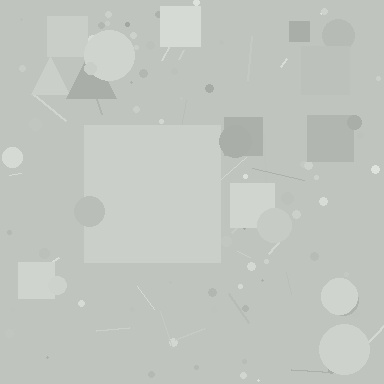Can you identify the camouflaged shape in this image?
The camouflaged shape is a square.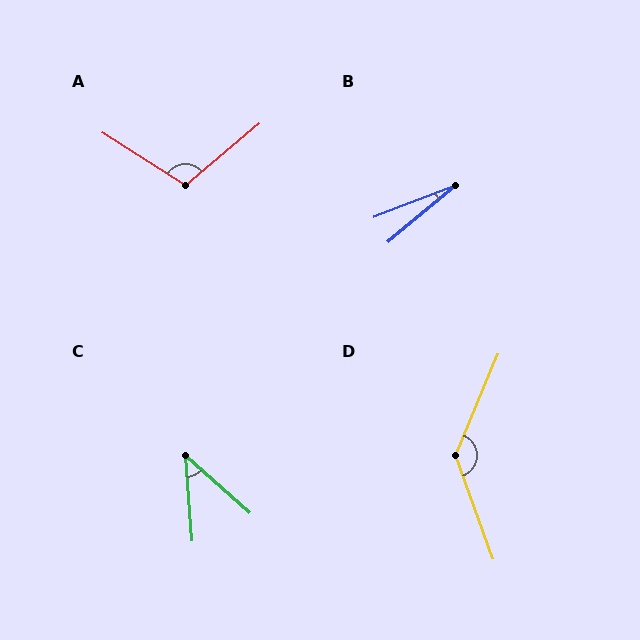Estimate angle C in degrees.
Approximately 44 degrees.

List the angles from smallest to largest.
B (19°), C (44°), A (108°), D (138°).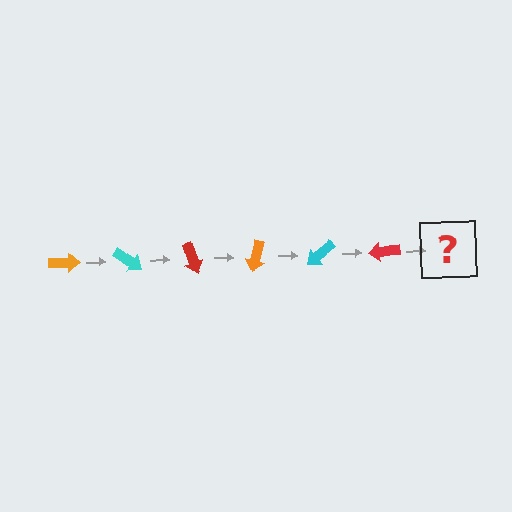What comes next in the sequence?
The next element should be an orange arrow, rotated 210 degrees from the start.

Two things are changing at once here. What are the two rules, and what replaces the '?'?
The two rules are that it rotates 35 degrees each step and the color cycles through orange, cyan, and red. The '?' should be an orange arrow, rotated 210 degrees from the start.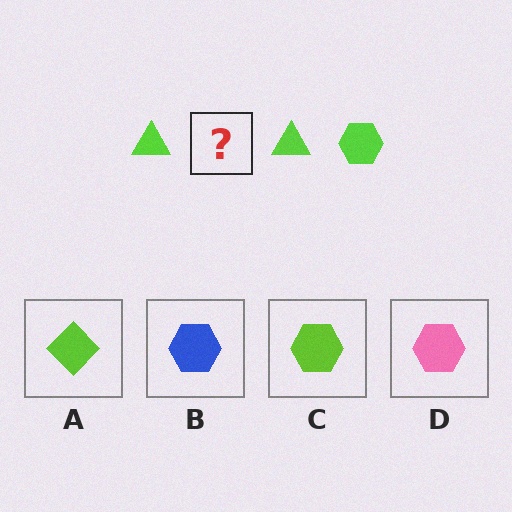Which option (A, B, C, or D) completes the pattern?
C.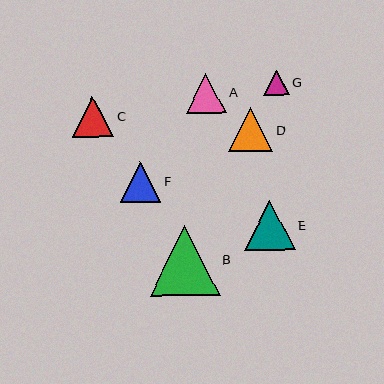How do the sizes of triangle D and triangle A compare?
Triangle D and triangle A are approximately the same size.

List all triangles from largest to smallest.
From largest to smallest: B, E, D, C, A, F, G.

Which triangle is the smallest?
Triangle G is the smallest with a size of approximately 26 pixels.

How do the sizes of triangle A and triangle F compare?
Triangle A and triangle F are approximately the same size.